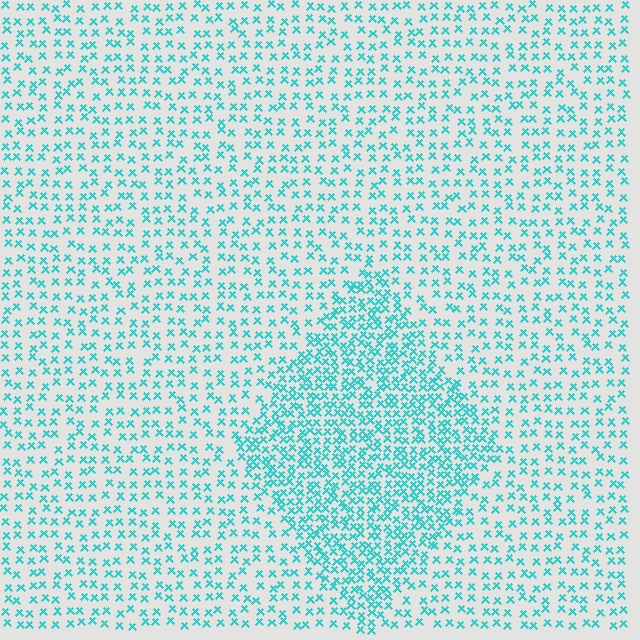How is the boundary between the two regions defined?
The boundary is defined by a change in element density (approximately 2.1x ratio). All elements are the same color, size, and shape.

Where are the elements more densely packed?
The elements are more densely packed inside the diamond boundary.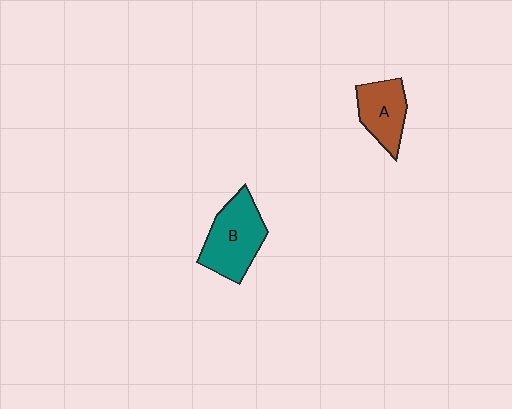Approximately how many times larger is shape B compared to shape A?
Approximately 1.4 times.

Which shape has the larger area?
Shape B (teal).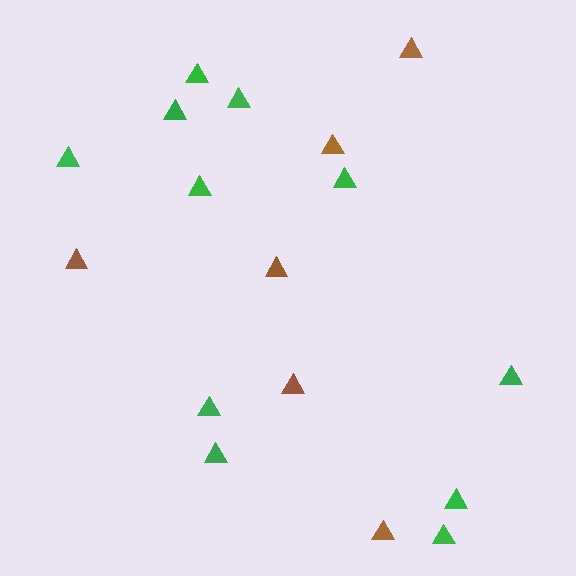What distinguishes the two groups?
There are 2 groups: one group of brown triangles (6) and one group of green triangles (11).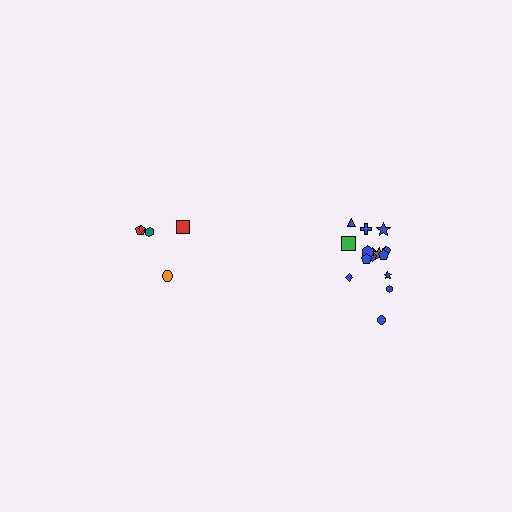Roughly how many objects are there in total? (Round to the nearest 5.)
Roughly 20 objects in total.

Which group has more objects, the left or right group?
The right group.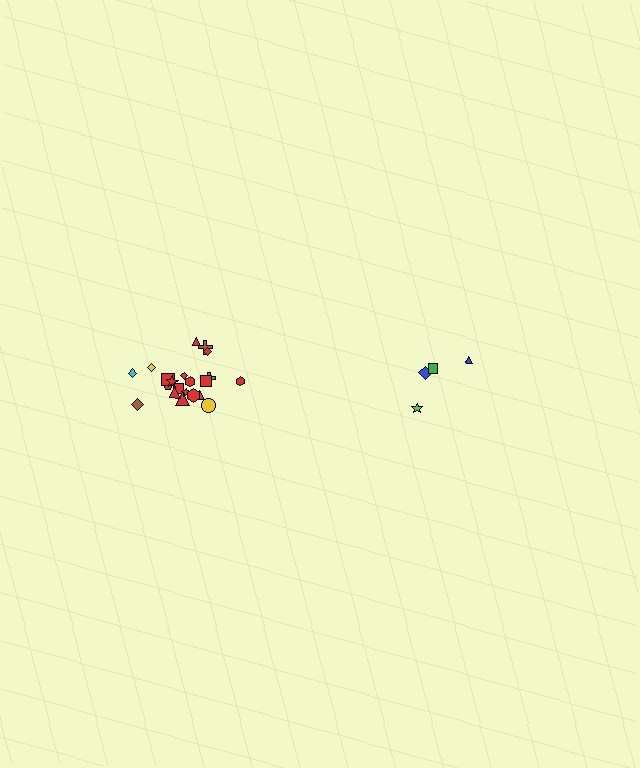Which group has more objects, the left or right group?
The left group.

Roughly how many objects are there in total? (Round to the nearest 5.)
Roughly 25 objects in total.